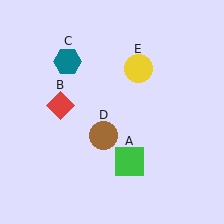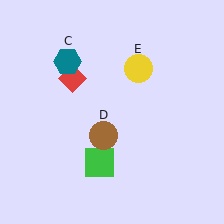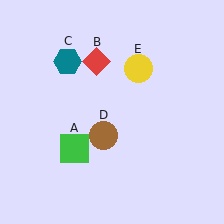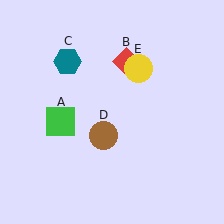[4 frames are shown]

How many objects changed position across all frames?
2 objects changed position: green square (object A), red diamond (object B).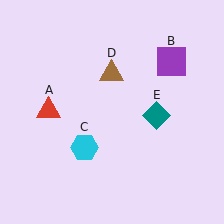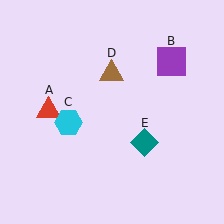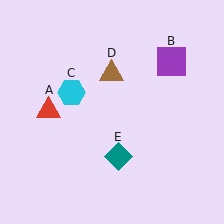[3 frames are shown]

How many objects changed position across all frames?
2 objects changed position: cyan hexagon (object C), teal diamond (object E).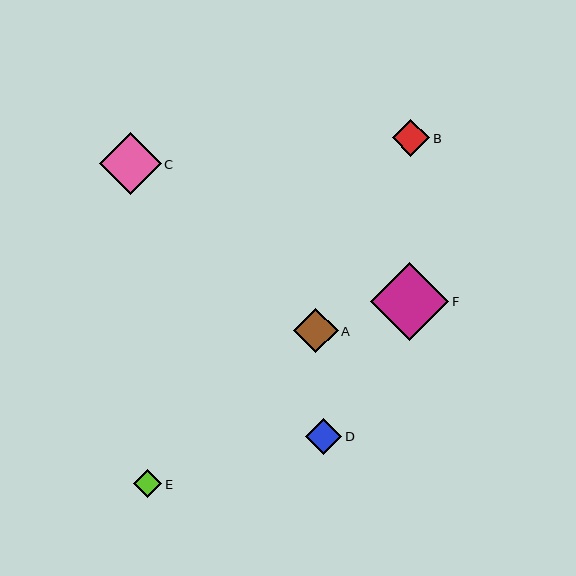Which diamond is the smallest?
Diamond E is the smallest with a size of approximately 28 pixels.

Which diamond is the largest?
Diamond F is the largest with a size of approximately 78 pixels.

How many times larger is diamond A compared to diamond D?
Diamond A is approximately 1.2 times the size of diamond D.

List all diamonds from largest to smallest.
From largest to smallest: F, C, A, B, D, E.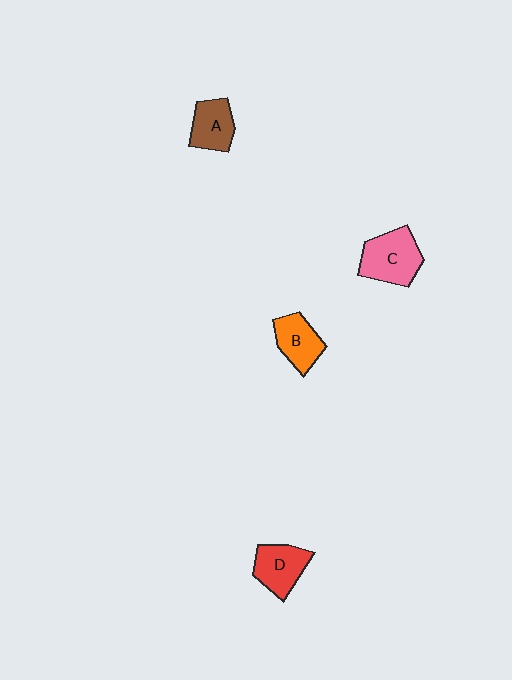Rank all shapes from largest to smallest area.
From largest to smallest: C (pink), D (red), B (orange), A (brown).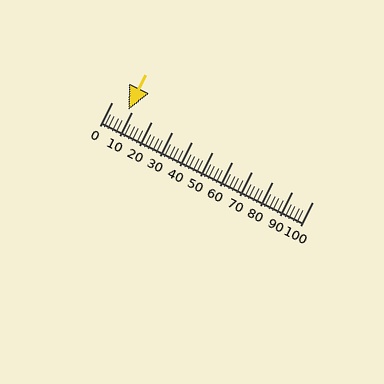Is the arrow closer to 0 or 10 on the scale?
The arrow is closer to 10.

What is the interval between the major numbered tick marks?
The major tick marks are spaced 10 units apart.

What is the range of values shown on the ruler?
The ruler shows values from 0 to 100.